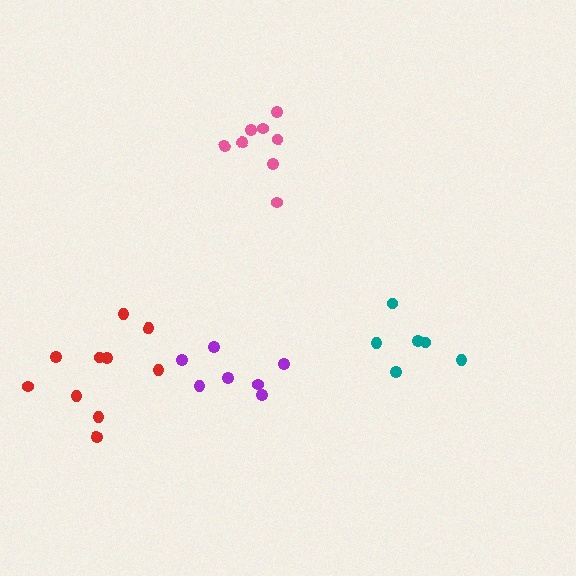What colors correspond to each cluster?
The clusters are colored: teal, red, purple, pink.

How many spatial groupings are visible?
There are 4 spatial groupings.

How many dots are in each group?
Group 1: 6 dots, Group 2: 10 dots, Group 3: 7 dots, Group 4: 8 dots (31 total).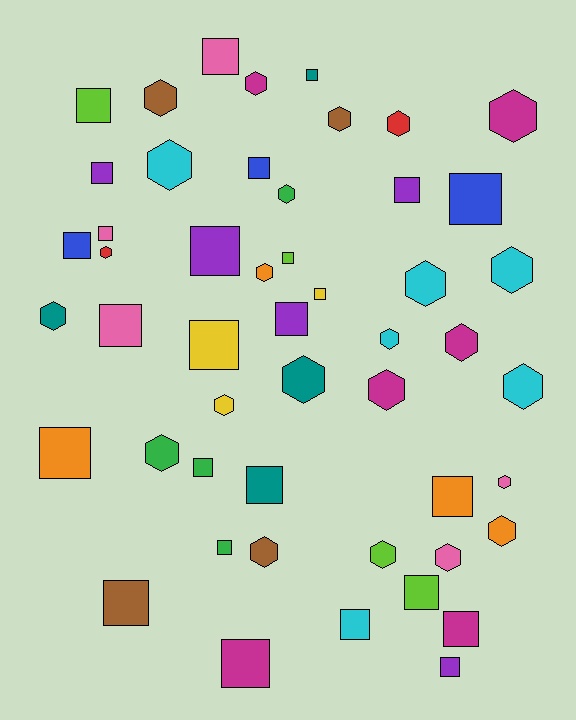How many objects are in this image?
There are 50 objects.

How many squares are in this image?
There are 26 squares.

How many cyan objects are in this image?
There are 6 cyan objects.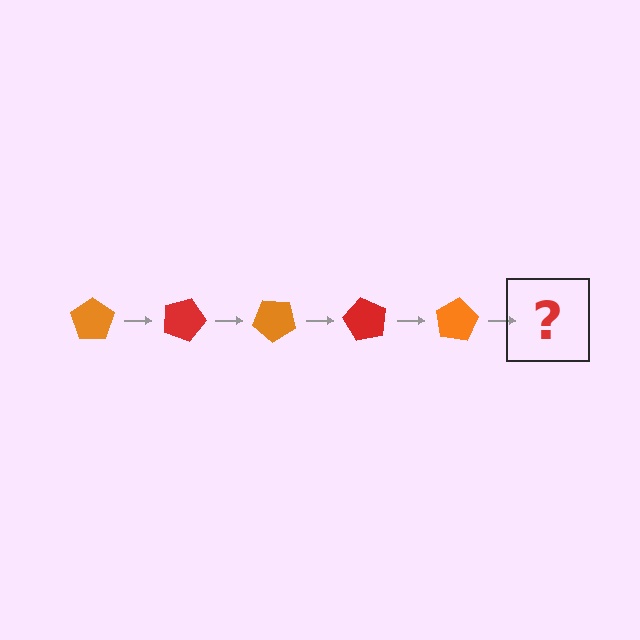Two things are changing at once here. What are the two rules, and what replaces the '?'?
The two rules are that it rotates 20 degrees each step and the color cycles through orange and red. The '?' should be a red pentagon, rotated 100 degrees from the start.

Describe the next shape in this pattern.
It should be a red pentagon, rotated 100 degrees from the start.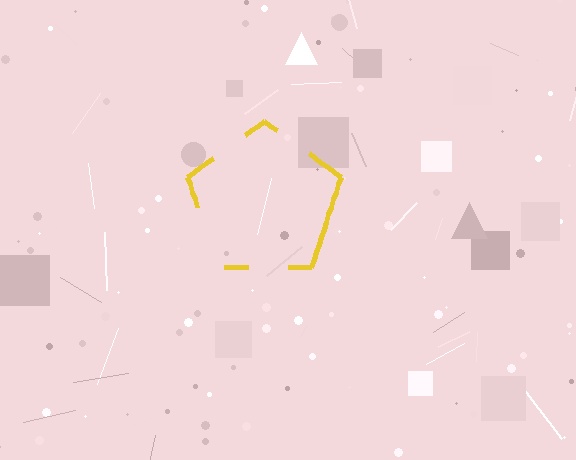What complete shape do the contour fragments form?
The contour fragments form a pentagon.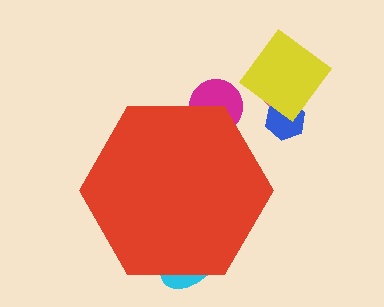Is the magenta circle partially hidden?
Yes, the magenta circle is partially hidden behind the red hexagon.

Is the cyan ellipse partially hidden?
Yes, the cyan ellipse is partially hidden behind the red hexagon.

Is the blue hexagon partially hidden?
No, the blue hexagon is fully visible.